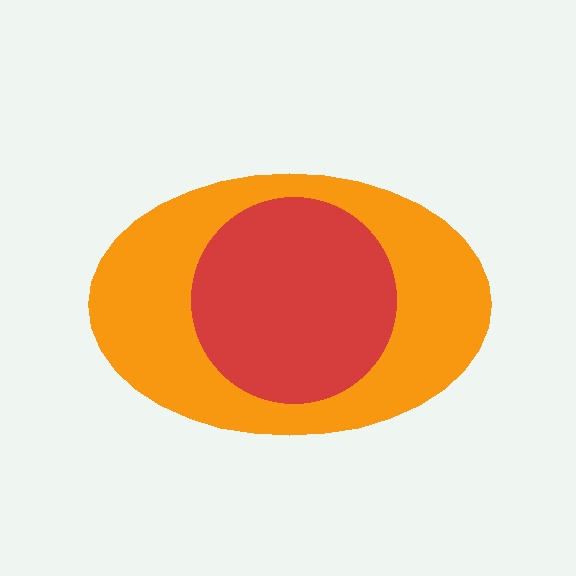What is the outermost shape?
The orange ellipse.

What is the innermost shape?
The red circle.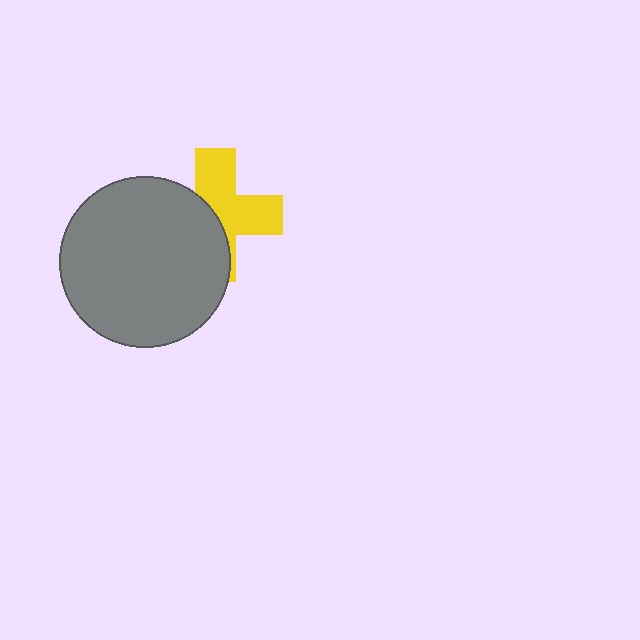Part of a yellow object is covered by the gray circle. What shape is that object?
It is a cross.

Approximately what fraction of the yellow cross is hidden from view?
Roughly 47% of the yellow cross is hidden behind the gray circle.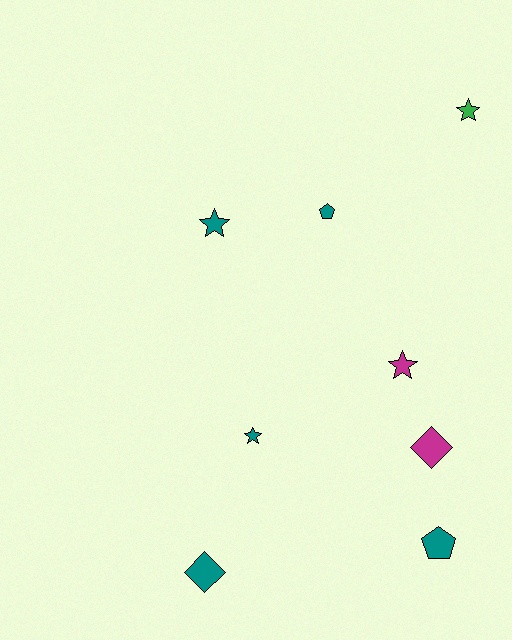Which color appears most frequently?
Teal, with 5 objects.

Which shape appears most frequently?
Star, with 4 objects.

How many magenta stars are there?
There is 1 magenta star.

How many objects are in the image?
There are 8 objects.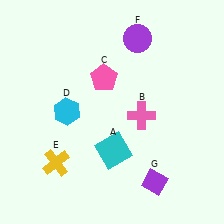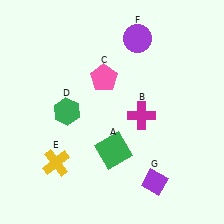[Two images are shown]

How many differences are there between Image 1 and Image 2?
There are 3 differences between the two images.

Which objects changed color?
A changed from cyan to green. B changed from pink to magenta. D changed from cyan to green.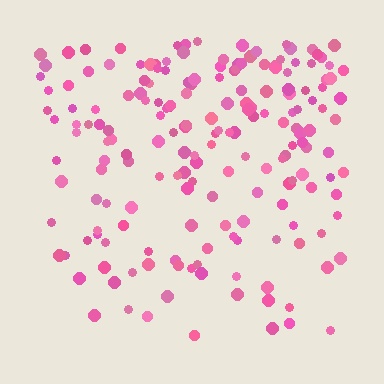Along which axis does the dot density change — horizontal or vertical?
Vertical.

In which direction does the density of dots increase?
From bottom to top, with the top side densest.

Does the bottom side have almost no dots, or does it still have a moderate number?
Still a moderate number, just noticeably fewer than the top.